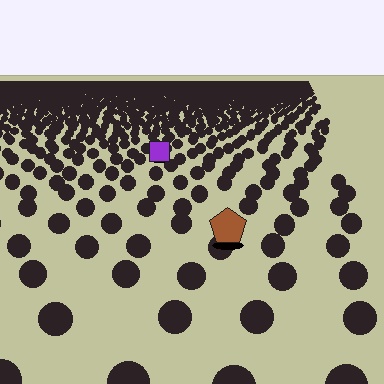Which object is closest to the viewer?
The brown pentagon is closest. The texture marks near it are larger and more spread out.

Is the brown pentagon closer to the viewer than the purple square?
Yes. The brown pentagon is closer — you can tell from the texture gradient: the ground texture is coarser near it.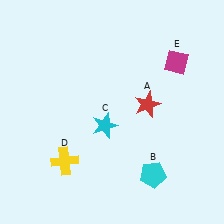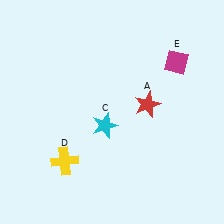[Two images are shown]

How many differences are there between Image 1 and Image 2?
There is 1 difference between the two images.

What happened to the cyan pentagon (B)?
The cyan pentagon (B) was removed in Image 2. It was in the bottom-right area of Image 1.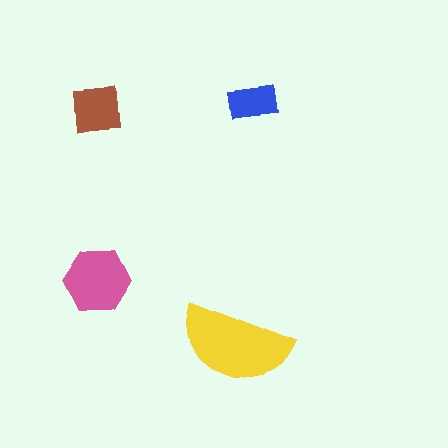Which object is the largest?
The yellow semicircle.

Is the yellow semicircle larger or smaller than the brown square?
Larger.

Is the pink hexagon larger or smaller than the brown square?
Larger.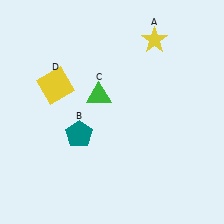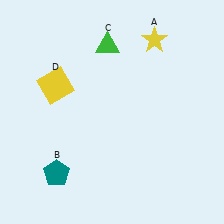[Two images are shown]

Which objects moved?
The objects that moved are: the teal pentagon (B), the green triangle (C).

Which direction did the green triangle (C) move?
The green triangle (C) moved up.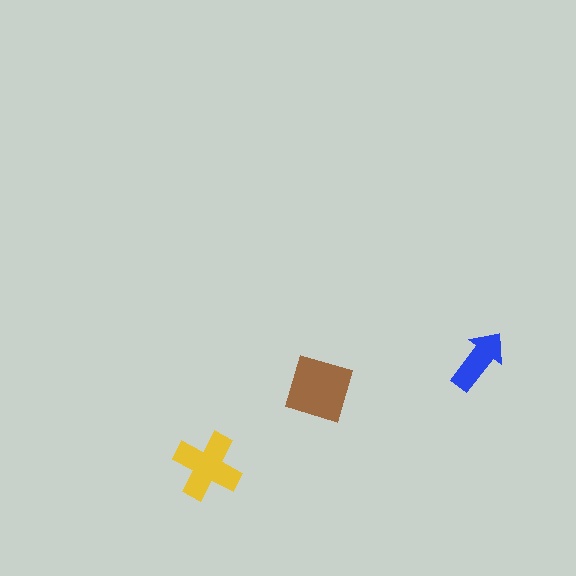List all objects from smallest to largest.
The blue arrow, the yellow cross, the brown diamond.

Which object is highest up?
The blue arrow is topmost.